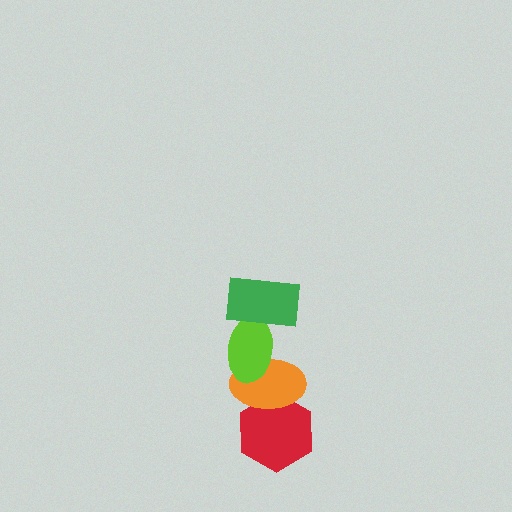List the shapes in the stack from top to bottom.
From top to bottom: the green rectangle, the lime ellipse, the orange ellipse, the red hexagon.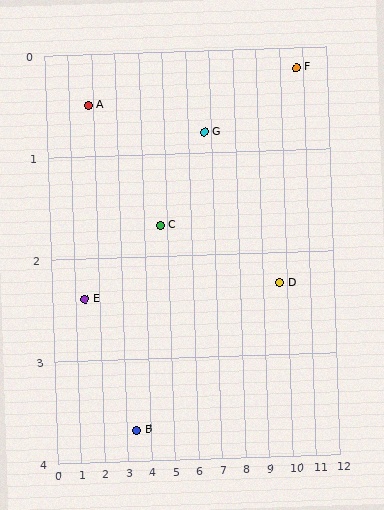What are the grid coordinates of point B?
Point B is at approximately (3.4, 3.7).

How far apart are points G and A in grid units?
Points G and A are about 4.9 grid units apart.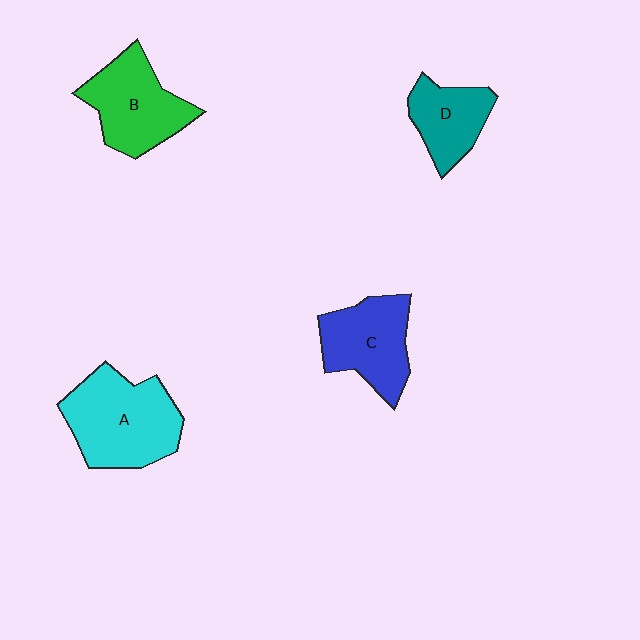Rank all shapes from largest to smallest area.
From largest to smallest: A (cyan), B (green), C (blue), D (teal).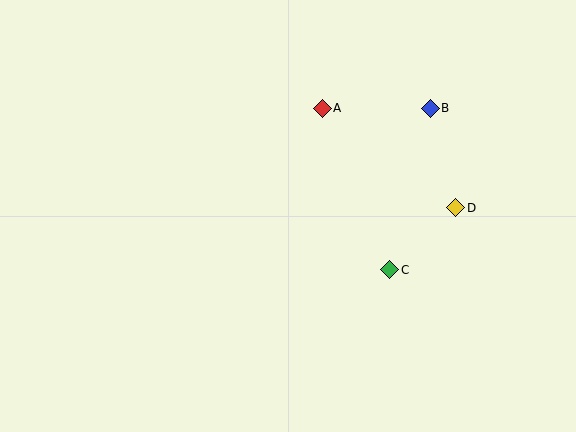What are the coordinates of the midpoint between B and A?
The midpoint between B and A is at (376, 108).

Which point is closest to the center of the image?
Point A at (322, 108) is closest to the center.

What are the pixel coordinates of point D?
Point D is at (456, 208).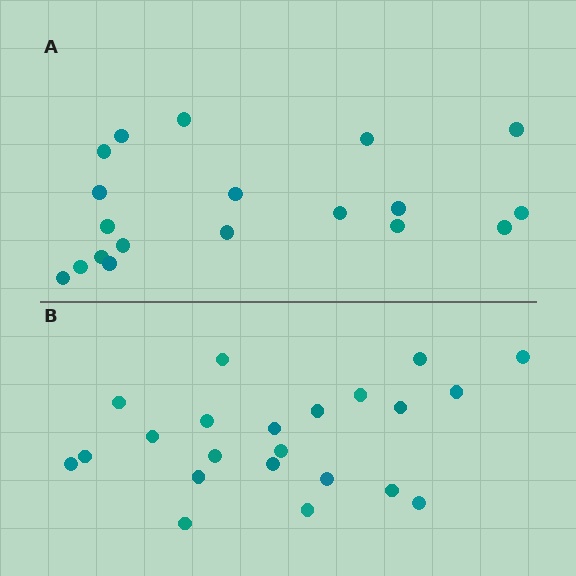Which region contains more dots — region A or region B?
Region B (the bottom region) has more dots.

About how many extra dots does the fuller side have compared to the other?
Region B has just a few more — roughly 2 or 3 more dots than region A.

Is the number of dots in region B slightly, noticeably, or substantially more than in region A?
Region B has only slightly more — the two regions are fairly close. The ratio is roughly 1.2 to 1.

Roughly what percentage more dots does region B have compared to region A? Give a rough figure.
About 15% more.